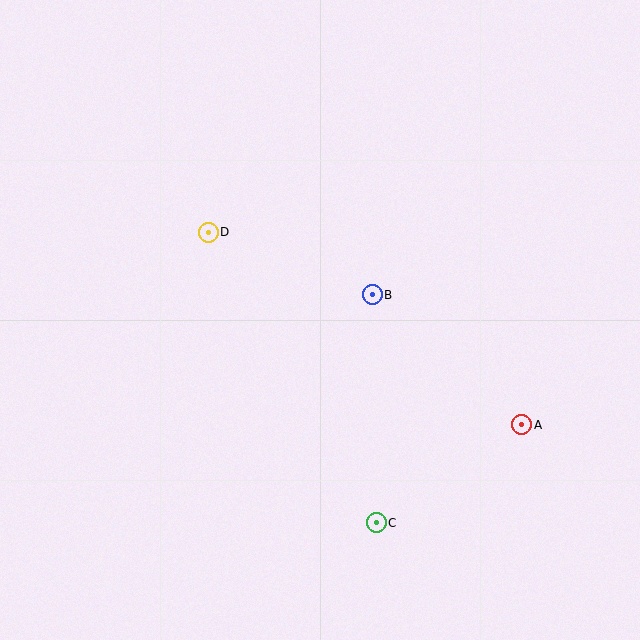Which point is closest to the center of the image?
Point B at (372, 295) is closest to the center.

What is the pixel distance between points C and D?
The distance between C and D is 336 pixels.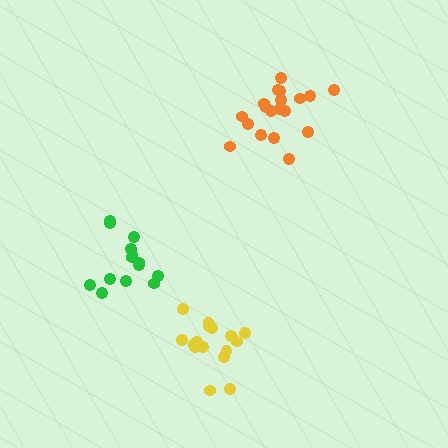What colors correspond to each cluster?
The clusters are colored: orange, yellow, green.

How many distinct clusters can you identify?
There are 3 distinct clusters.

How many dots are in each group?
Group 1: 19 dots, Group 2: 16 dots, Group 3: 14 dots (49 total).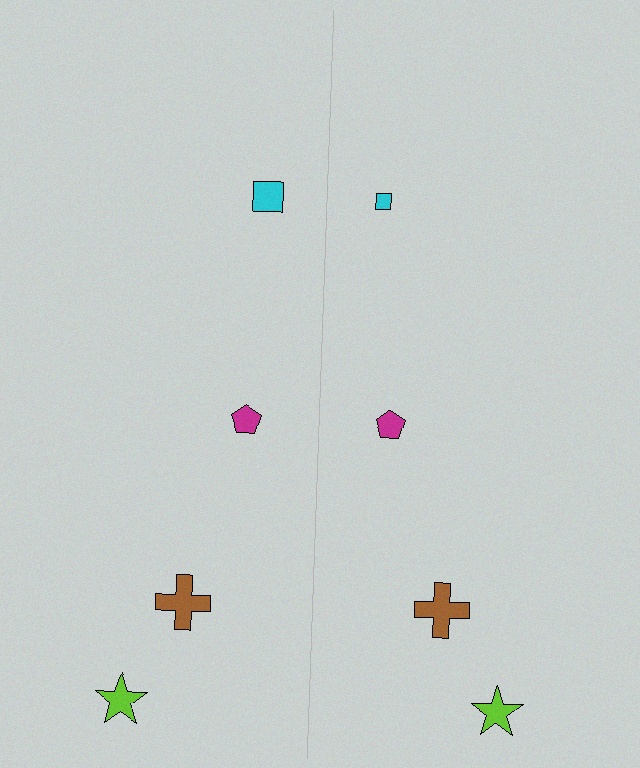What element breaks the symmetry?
The cyan square on the right side has a different size than its mirror counterpart.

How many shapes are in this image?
There are 8 shapes in this image.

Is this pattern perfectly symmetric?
No, the pattern is not perfectly symmetric. The cyan square on the right side has a different size than its mirror counterpart.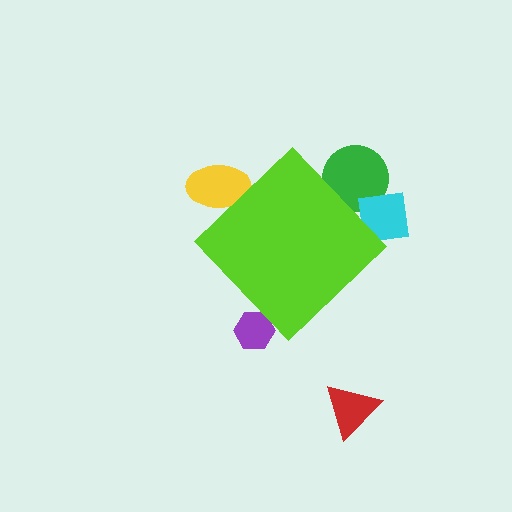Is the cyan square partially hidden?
Yes, the cyan square is partially hidden behind the lime diamond.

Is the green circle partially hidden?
Yes, the green circle is partially hidden behind the lime diamond.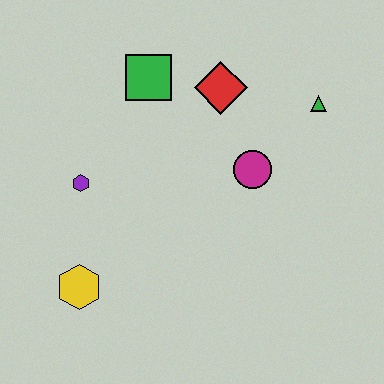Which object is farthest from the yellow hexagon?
The green triangle is farthest from the yellow hexagon.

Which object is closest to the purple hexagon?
The yellow hexagon is closest to the purple hexagon.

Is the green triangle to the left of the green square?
No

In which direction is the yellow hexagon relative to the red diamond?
The yellow hexagon is below the red diamond.